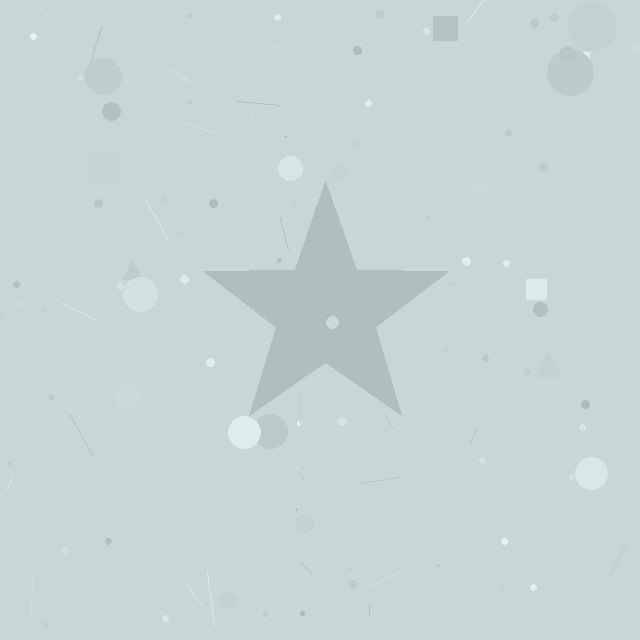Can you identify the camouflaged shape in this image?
The camouflaged shape is a star.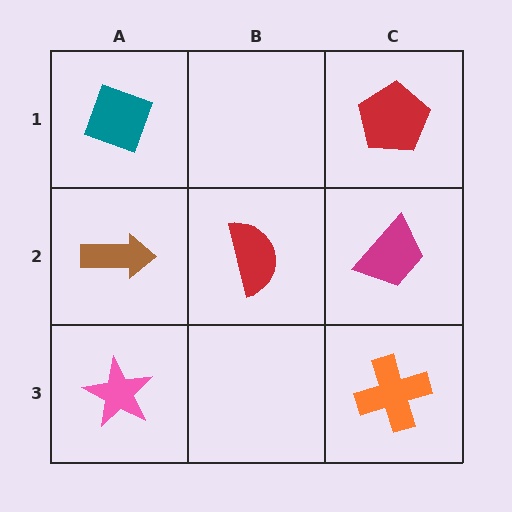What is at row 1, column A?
A teal diamond.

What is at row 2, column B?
A red semicircle.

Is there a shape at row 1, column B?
No, that cell is empty.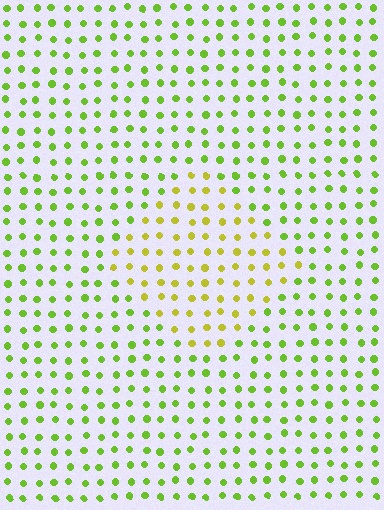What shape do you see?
I see a diamond.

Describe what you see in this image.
The image is filled with small lime elements in a uniform arrangement. A diamond-shaped region is visible where the elements are tinted to a slightly different hue, forming a subtle color boundary.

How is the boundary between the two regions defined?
The boundary is defined purely by a slight shift in hue (about 33 degrees). Spacing, size, and orientation are identical on both sides.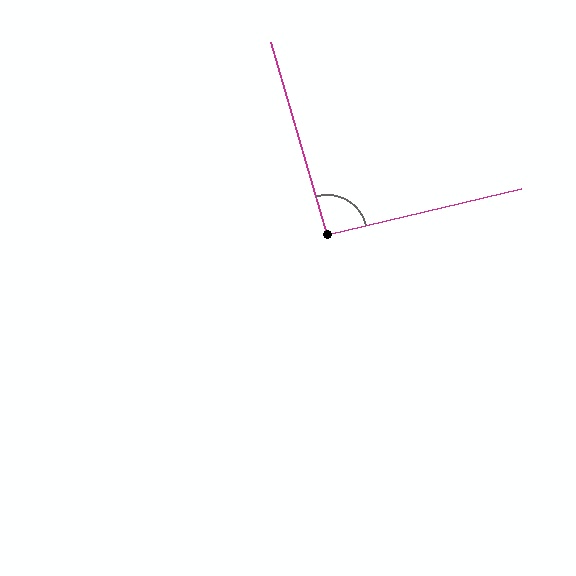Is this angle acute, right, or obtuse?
It is approximately a right angle.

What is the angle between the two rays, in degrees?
Approximately 93 degrees.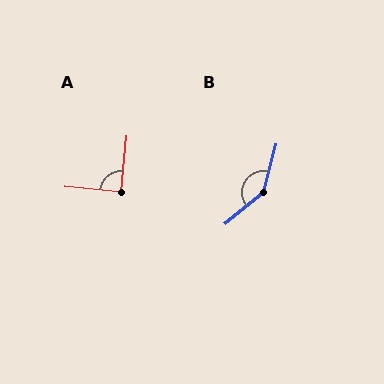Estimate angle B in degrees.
Approximately 143 degrees.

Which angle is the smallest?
A, at approximately 89 degrees.